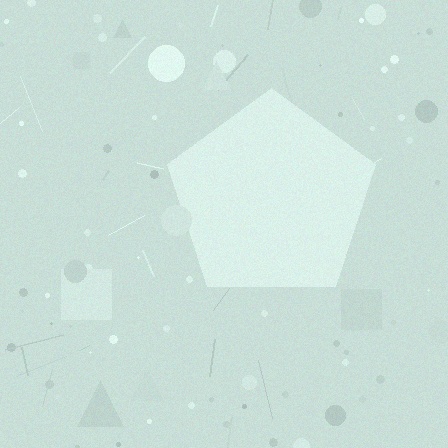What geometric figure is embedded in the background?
A pentagon is embedded in the background.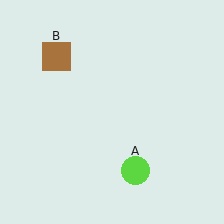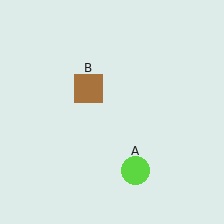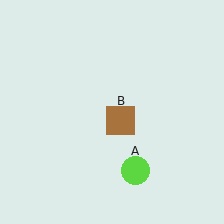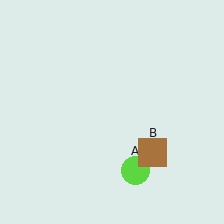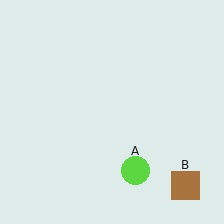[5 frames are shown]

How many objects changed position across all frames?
1 object changed position: brown square (object B).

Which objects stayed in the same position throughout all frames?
Lime circle (object A) remained stationary.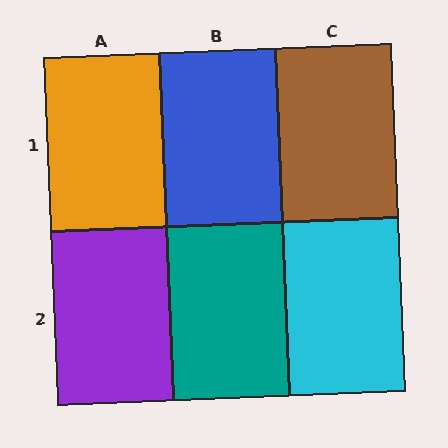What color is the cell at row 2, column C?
Cyan.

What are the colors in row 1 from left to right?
Orange, blue, brown.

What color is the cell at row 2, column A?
Purple.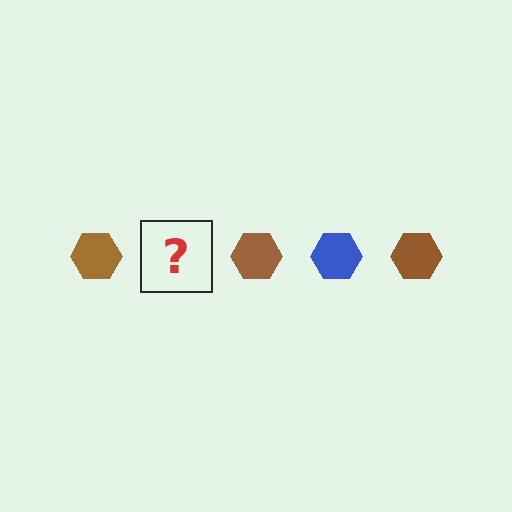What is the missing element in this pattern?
The missing element is a blue hexagon.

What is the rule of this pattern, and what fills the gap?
The rule is that the pattern cycles through brown, blue hexagons. The gap should be filled with a blue hexagon.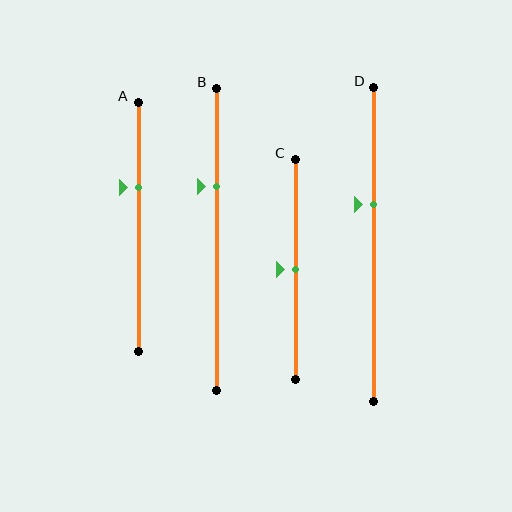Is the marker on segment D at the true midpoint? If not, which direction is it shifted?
No, the marker on segment D is shifted upward by about 13% of the segment length.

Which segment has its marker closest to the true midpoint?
Segment C has its marker closest to the true midpoint.